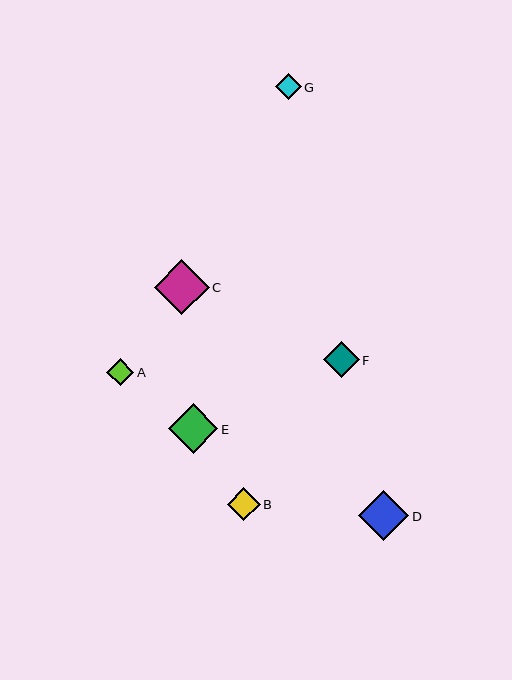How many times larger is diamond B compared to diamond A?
Diamond B is approximately 1.2 times the size of diamond A.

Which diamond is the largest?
Diamond C is the largest with a size of approximately 55 pixels.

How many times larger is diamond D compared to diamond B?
Diamond D is approximately 1.5 times the size of diamond B.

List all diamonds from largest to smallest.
From largest to smallest: C, D, E, F, B, A, G.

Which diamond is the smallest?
Diamond G is the smallest with a size of approximately 26 pixels.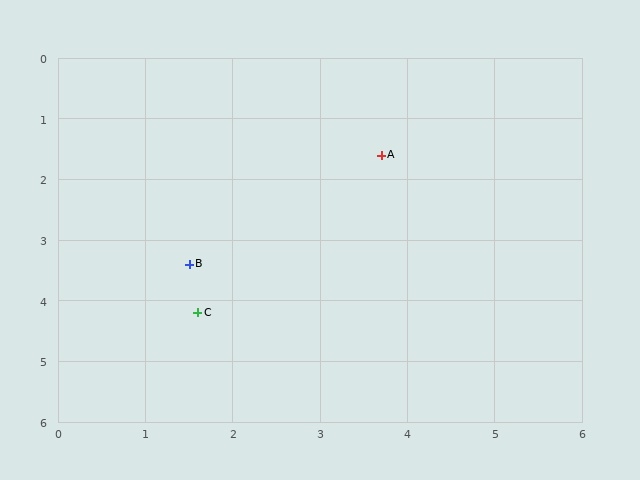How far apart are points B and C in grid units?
Points B and C are about 0.8 grid units apart.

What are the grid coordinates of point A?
Point A is at approximately (3.7, 1.6).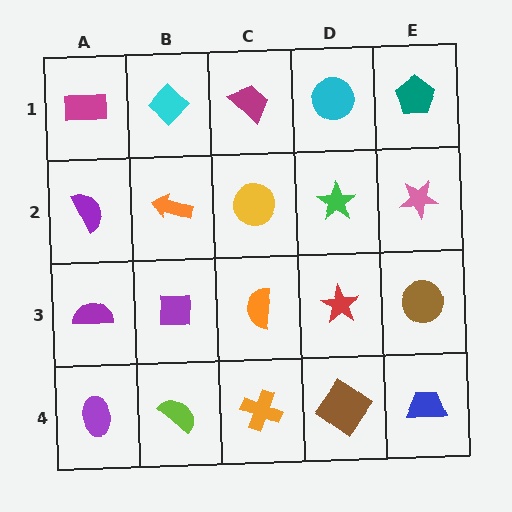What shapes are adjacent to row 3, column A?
A purple semicircle (row 2, column A), a purple ellipse (row 4, column A), a purple square (row 3, column B).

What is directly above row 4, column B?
A purple square.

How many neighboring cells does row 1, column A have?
2.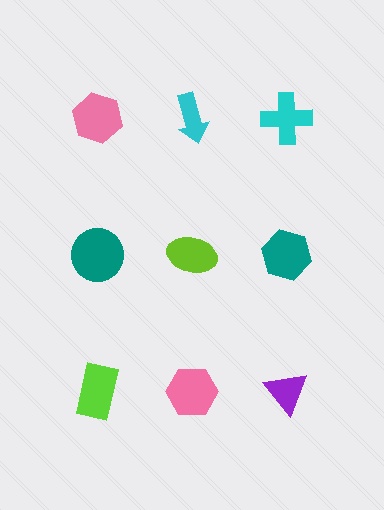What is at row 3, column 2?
A pink hexagon.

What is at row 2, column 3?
A teal hexagon.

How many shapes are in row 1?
3 shapes.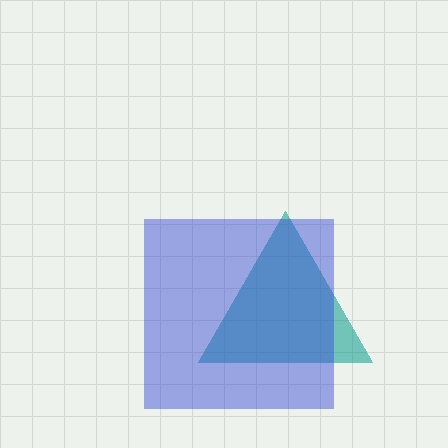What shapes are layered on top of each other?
The layered shapes are: a teal triangle, a blue square.